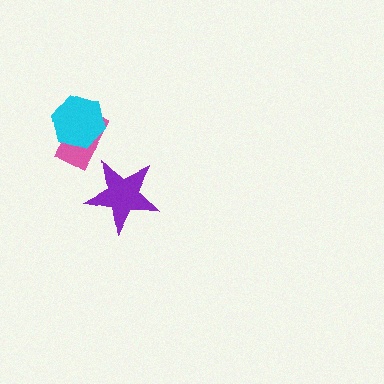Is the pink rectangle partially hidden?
Yes, it is partially covered by another shape.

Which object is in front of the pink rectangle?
The cyan hexagon is in front of the pink rectangle.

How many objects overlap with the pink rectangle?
1 object overlaps with the pink rectangle.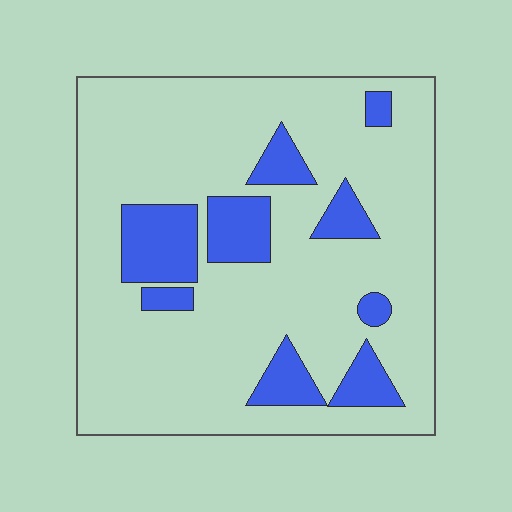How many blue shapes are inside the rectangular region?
9.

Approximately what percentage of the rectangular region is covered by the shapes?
Approximately 20%.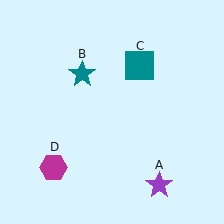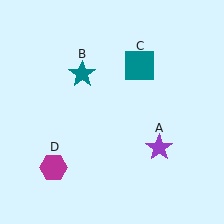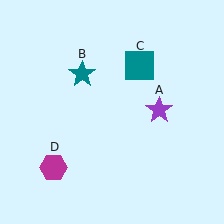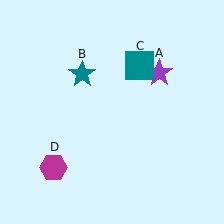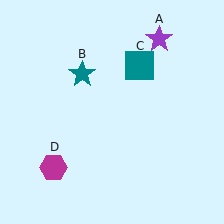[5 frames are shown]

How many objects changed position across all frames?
1 object changed position: purple star (object A).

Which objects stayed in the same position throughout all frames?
Teal star (object B) and teal square (object C) and magenta hexagon (object D) remained stationary.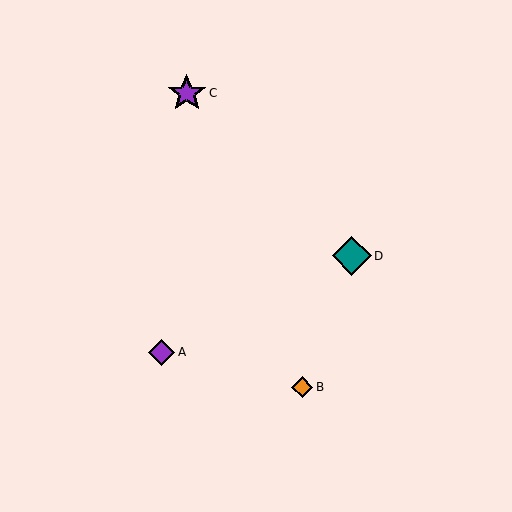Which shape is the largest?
The teal diamond (labeled D) is the largest.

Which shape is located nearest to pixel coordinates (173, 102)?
The purple star (labeled C) at (187, 93) is nearest to that location.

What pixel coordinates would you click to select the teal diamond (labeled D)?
Click at (352, 256) to select the teal diamond D.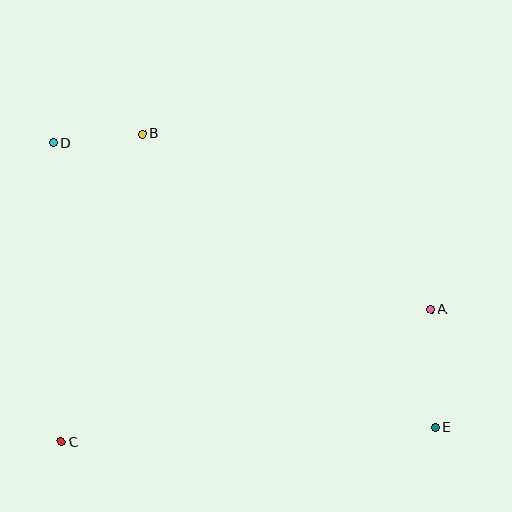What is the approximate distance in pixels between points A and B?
The distance between A and B is approximately 338 pixels.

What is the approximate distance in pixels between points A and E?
The distance between A and E is approximately 118 pixels.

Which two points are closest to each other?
Points B and D are closest to each other.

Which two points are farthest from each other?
Points D and E are farthest from each other.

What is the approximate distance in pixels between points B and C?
The distance between B and C is approximately 318 pixels.